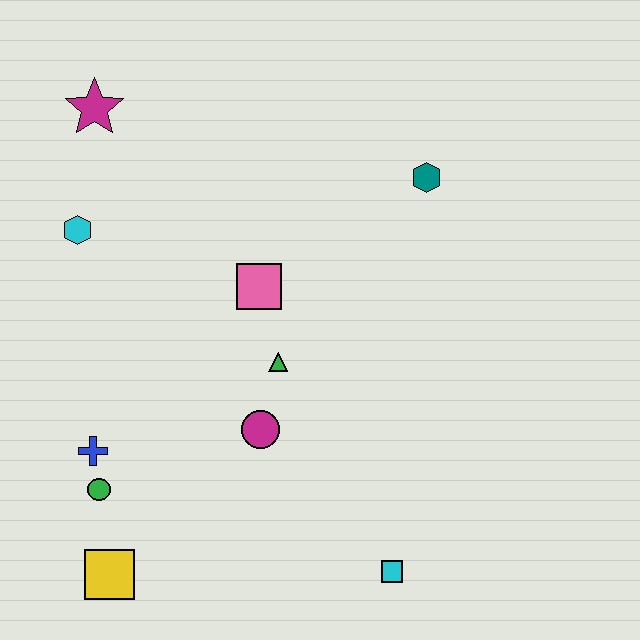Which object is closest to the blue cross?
The green circle is closest to the blue cross.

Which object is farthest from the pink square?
The yellow square is farthest from the pink square.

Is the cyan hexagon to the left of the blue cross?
Yes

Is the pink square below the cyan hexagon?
Yes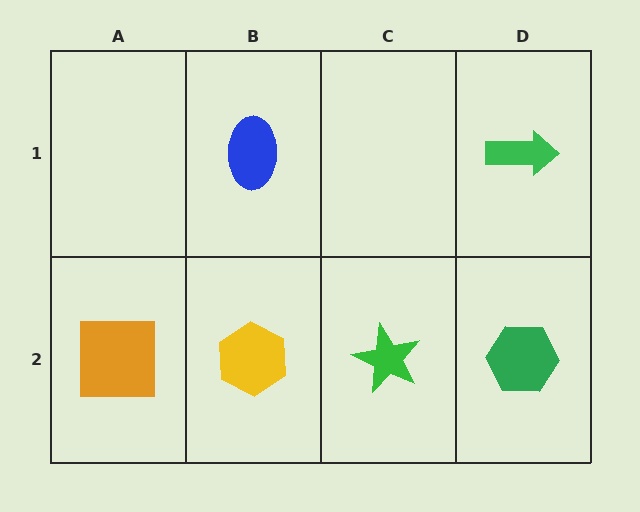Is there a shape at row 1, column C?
No, that cell is empty.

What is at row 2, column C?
A green star.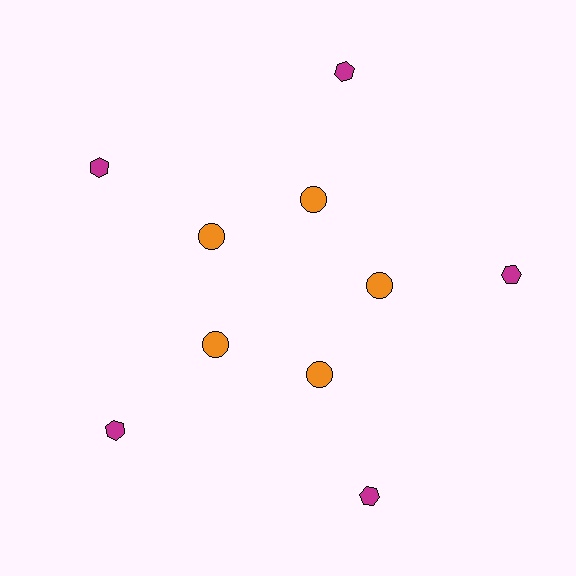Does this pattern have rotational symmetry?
Yes, this pattern has 5-fold rotational symmetry. It looks the same after rotating 72 degrees around the center.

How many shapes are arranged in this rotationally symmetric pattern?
There are 10 shapes, arranged in 5 groups of 2.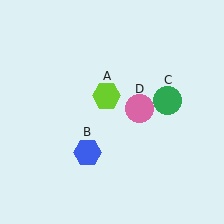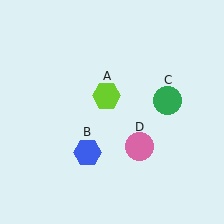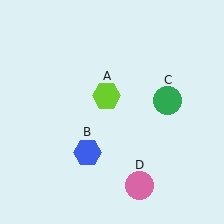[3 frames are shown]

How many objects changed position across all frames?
1 object changed position: pink circle (object D).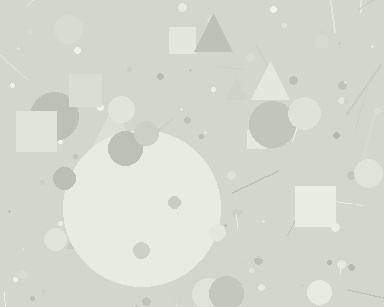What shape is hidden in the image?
A circle is hidden in the image.